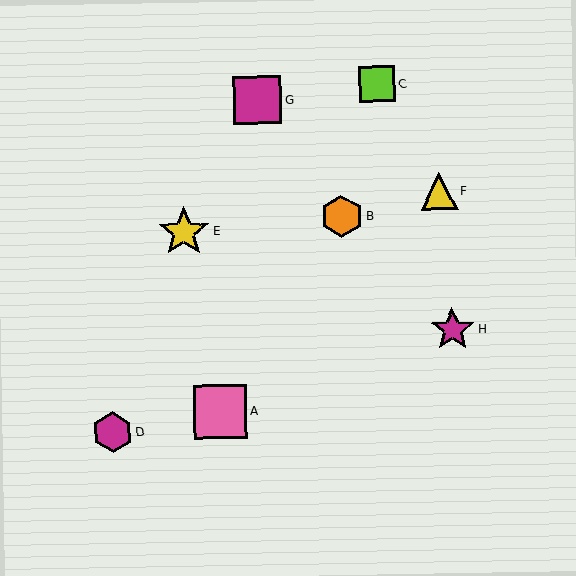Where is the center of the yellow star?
The center of the yellow star is at (184, 232).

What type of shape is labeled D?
Shape D is a magenta hexagon.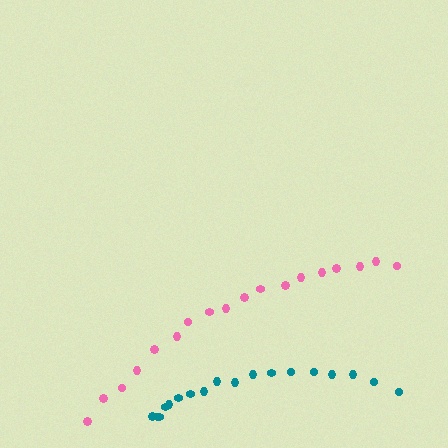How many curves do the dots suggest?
There are 2 distinct paths.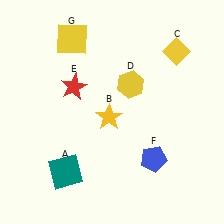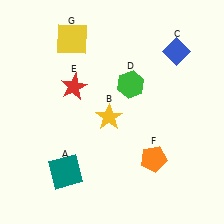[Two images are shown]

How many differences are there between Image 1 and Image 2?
There are 3 differences between the two images.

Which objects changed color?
C changed from yellow to blue. D changed from yellow to green. F changed from blue to orange.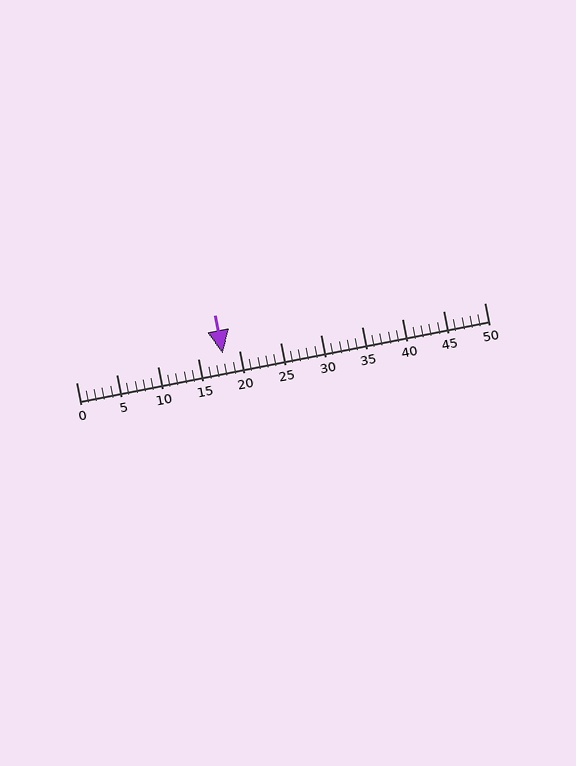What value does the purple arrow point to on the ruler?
The purple arrow points to approximately 18.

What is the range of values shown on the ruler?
The ruler shows values from 0 to 50.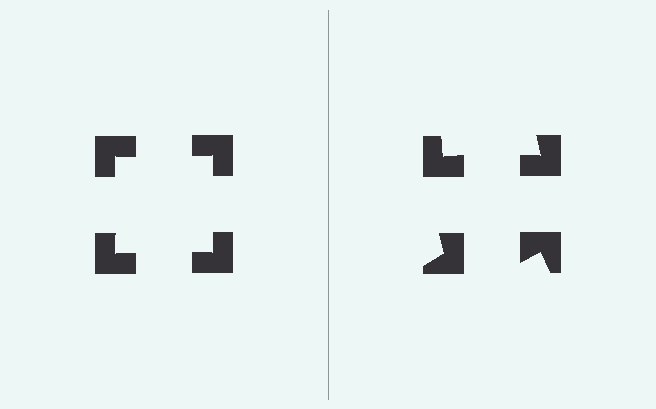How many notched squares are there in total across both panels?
8 — 4 on each side.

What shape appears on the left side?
An illusory square.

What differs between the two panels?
The notched squares are positioned identically on both sides; only the wedge orientations differ. On the left they align to a square; on the right they are misaligned.